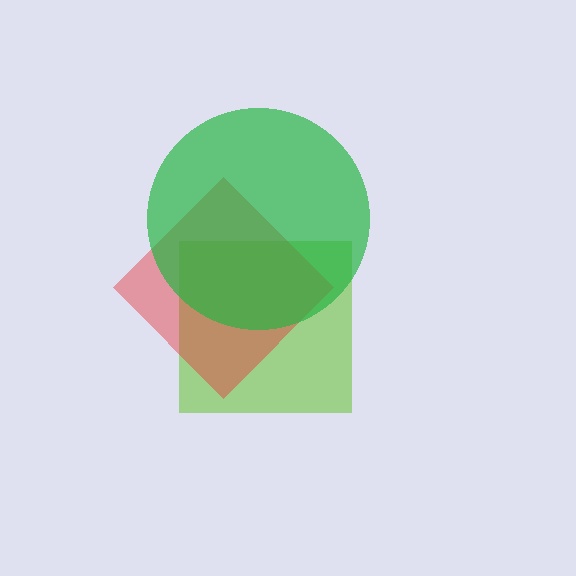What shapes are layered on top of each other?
The layered shapes are: a lime square, a red diamond, a green circle.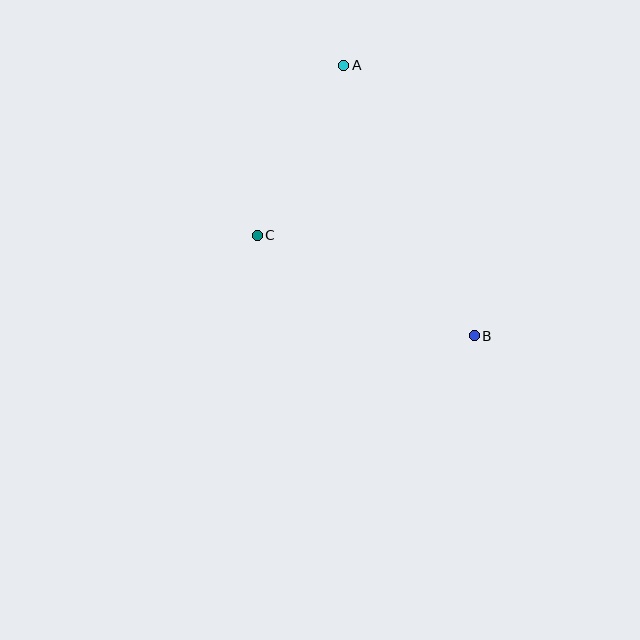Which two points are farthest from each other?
Points A and B are farthest from each other.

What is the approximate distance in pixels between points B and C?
The distance between B and C is approximately 239 pixels.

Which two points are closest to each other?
Points A and C are closest to each other.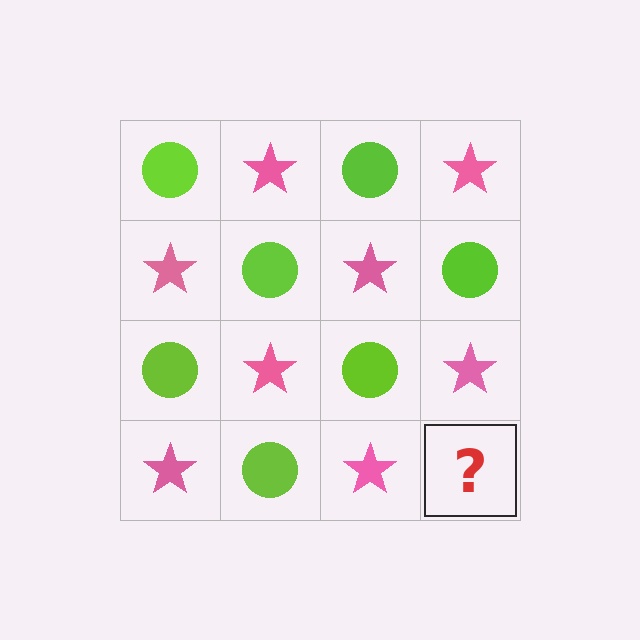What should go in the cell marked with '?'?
The missing cell should contain a lime circle.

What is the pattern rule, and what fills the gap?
The rule is that it alternates lime circle and pink star in a checkerboard pattern. The gap should be filled with a lime circle.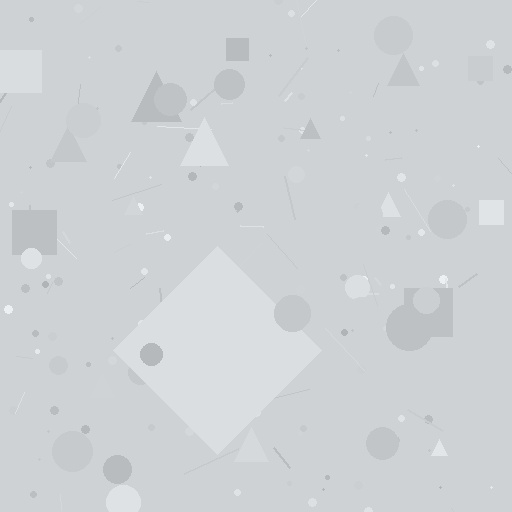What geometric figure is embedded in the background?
A diamond is embedded in the background.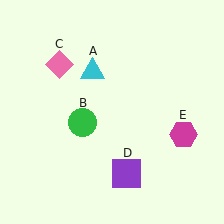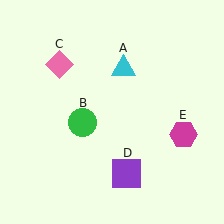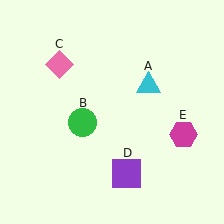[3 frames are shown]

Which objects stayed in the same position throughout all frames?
Green circle (object B) and pink diamond (object C) and purple square (object D) and magenta hexagon (object E) remained stationary.